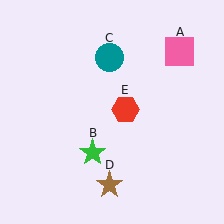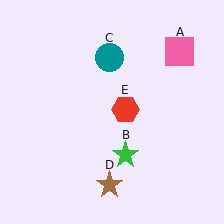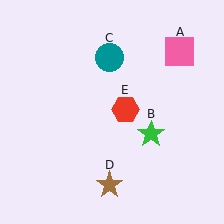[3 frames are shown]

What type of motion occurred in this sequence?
The green star (object B) rotated counterclockwise around the center of the scene.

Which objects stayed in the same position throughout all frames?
Pink square (object A) and teal circle (object C) and brown star (object D) and red hexagon (object E) remained stationary.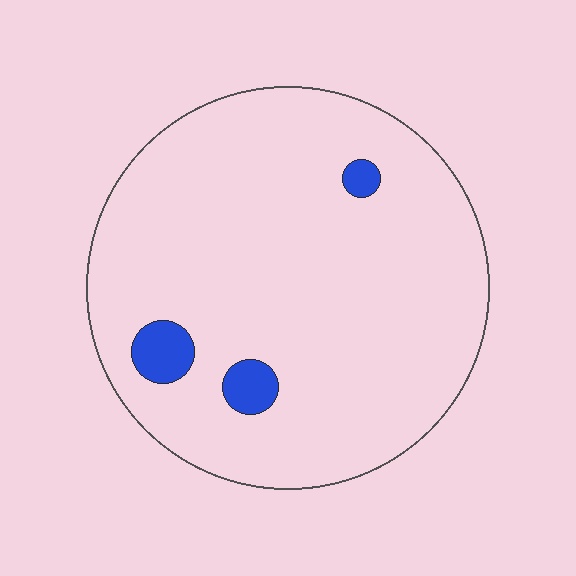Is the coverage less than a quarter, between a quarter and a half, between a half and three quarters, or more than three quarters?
Less than a quarter.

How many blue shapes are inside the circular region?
3.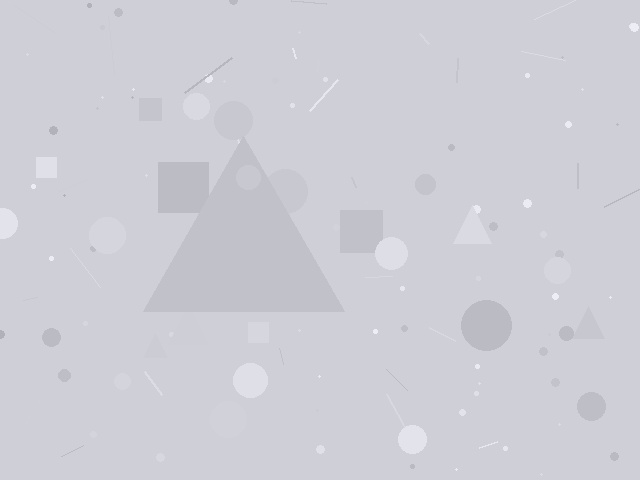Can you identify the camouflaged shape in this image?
The camouflaged shape is a triangle.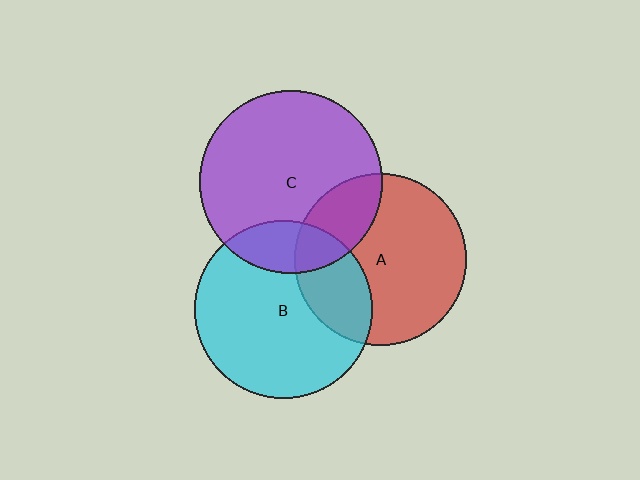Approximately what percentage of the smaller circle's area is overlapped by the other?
Approximately 25%.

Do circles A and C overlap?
Yes.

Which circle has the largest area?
Circle C (purple).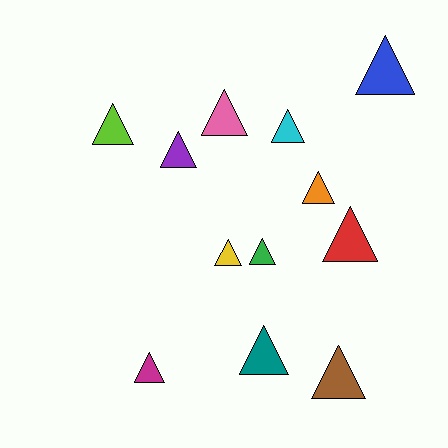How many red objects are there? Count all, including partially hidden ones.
There is 1 red object.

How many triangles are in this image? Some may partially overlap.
There are 12 triangles.